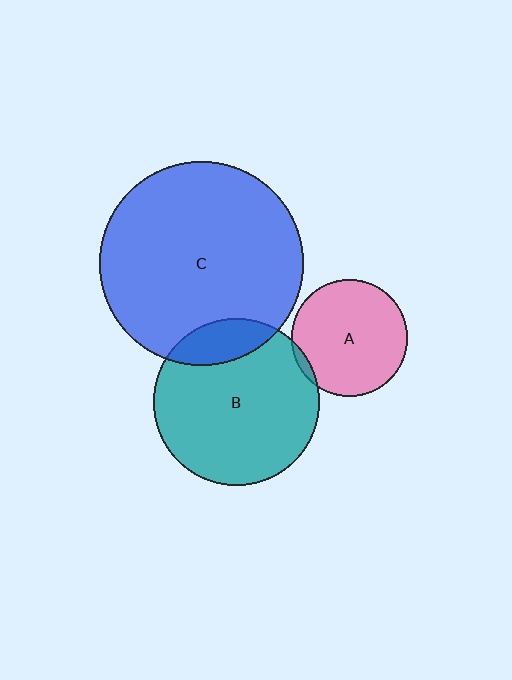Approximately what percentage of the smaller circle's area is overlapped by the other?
Approximately 5%.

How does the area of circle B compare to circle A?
Approximately 2.0 times.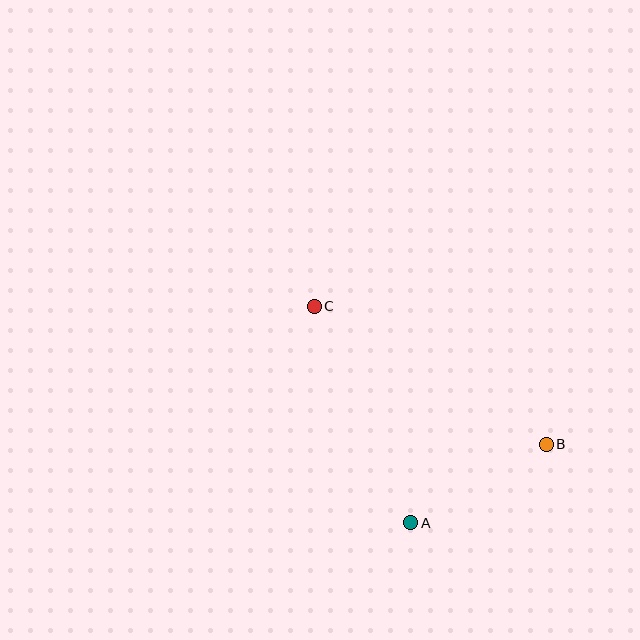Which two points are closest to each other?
Points A and B are closest to each other.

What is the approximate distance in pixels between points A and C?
The distance between A and C is approximately 237 pixels.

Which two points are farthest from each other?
Points B and C are farthest from each other.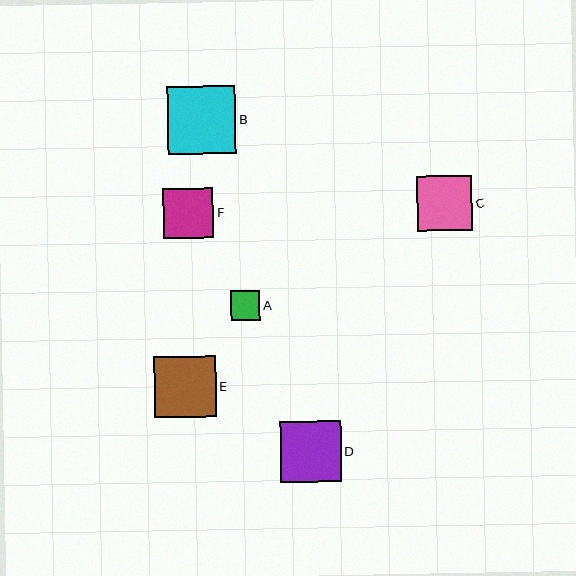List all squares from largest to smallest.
From largest to smallest: B, E, D, C, F, A.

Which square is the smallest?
Square A is the smallest with a size of approximately 30 pixels.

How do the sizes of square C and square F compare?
Square C and square F are approximately the same size.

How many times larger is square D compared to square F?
Square D is approximately 1.2 times the size of square F.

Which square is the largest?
Square B is the largest with a size of approximately 68 pixels.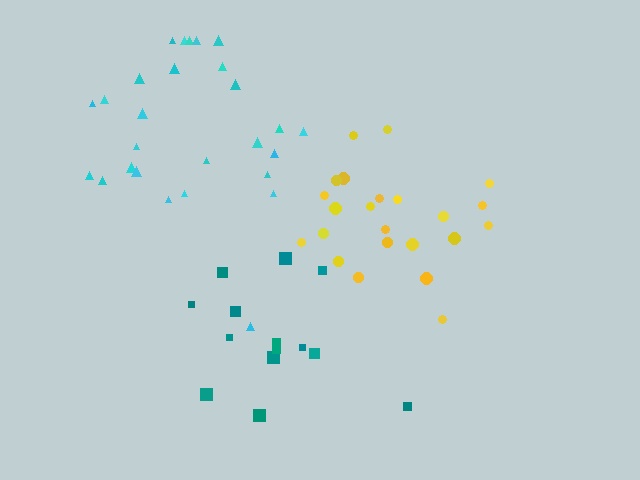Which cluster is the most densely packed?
Teal.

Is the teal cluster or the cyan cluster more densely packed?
Teal.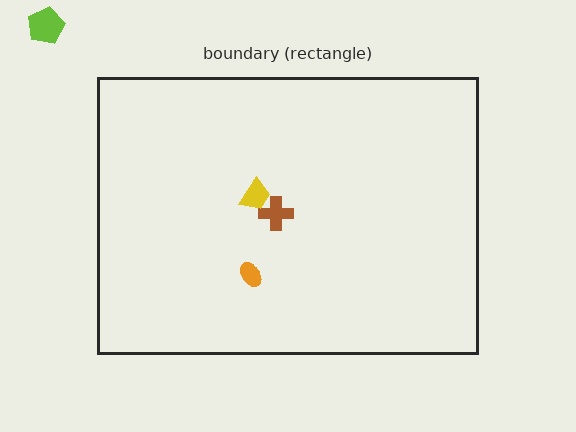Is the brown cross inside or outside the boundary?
Inside.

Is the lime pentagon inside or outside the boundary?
Outside.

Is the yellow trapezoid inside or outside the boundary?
Inside.